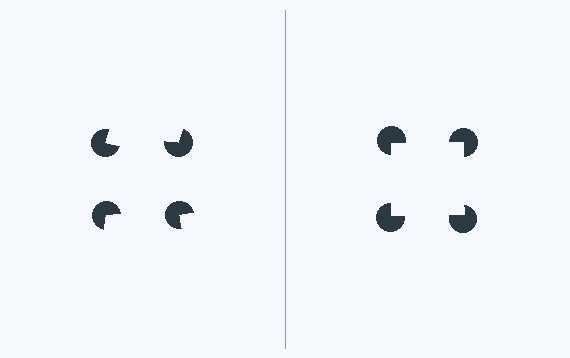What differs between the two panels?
The pac-man discs are positioned identically on both sides; only the wedge orientations differ. On the right they align to a square; on the left they are misaligned.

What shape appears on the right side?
An illusory square.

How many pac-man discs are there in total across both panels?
8 — 4 on each side.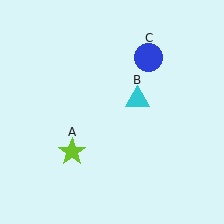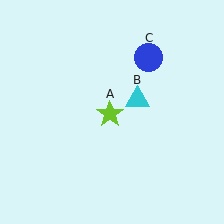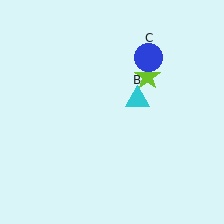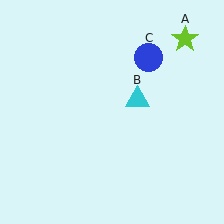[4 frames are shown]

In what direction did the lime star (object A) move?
The lime star (object A) moved up and to the right.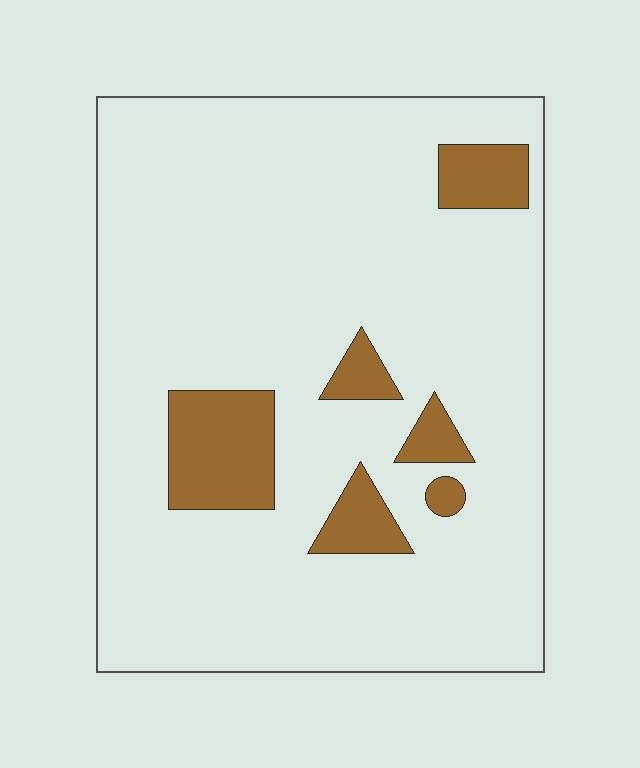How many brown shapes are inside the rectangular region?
6.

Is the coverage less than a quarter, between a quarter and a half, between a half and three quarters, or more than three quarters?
Less than a quarter.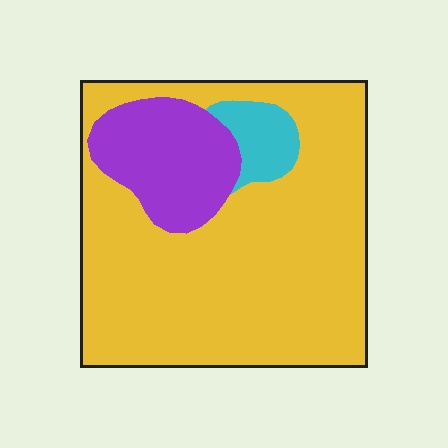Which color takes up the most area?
Yellow, at roughly 75%.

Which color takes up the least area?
Cyan, at roughly 5%.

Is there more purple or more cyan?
Purple.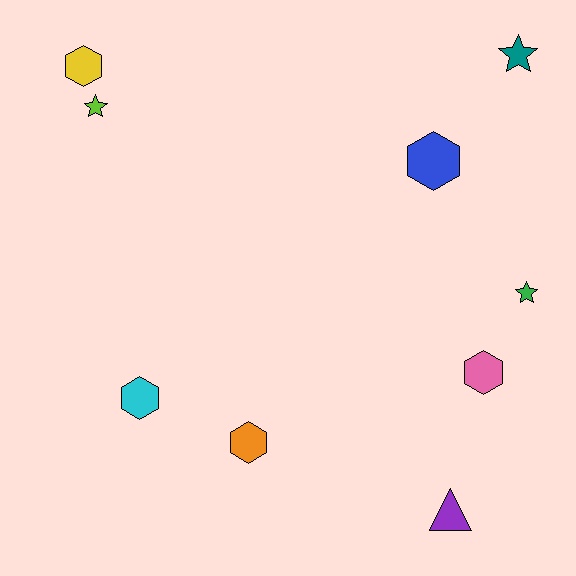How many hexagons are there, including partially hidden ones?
There are 5 hexagons.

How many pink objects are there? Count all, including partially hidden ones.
There is 1 pink object.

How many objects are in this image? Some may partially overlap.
There are 9 objects.